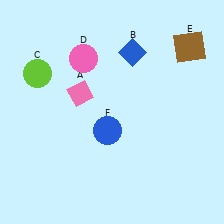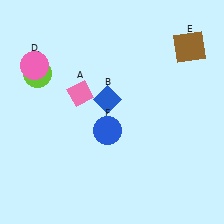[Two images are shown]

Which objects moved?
The objects that moved are: the blue diamond (B), the pink circle (D).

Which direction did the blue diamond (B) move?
The blue diamond (B) moved down.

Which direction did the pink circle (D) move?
The pink circle (D) moved left.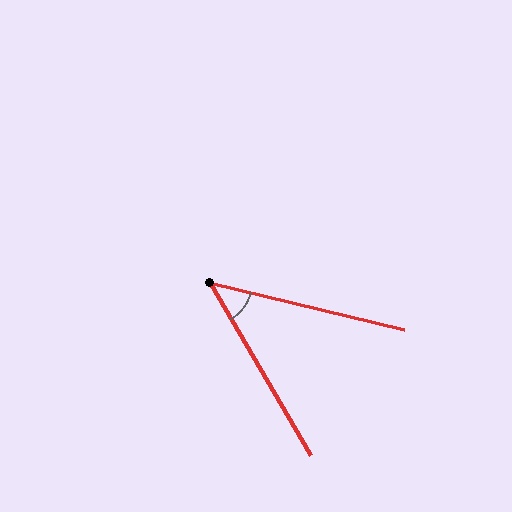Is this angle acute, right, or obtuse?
It is acute.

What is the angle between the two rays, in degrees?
Approximately 46 degrees.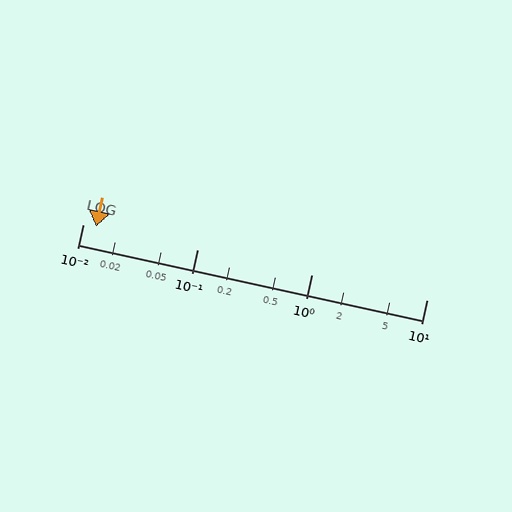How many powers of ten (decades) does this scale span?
The scale spans 3 decades, from 0.01 to 10.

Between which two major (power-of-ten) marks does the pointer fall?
The pointer is between 0.01 and 0.1.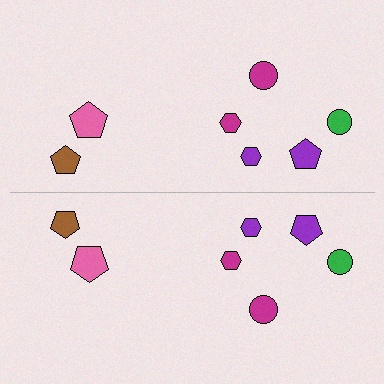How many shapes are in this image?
There are 14 shapes in this image.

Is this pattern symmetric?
Yes, this pattern has bilateral (reflection) symmetry.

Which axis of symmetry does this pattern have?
The pattern has a horizontal axis of symmetry running through the center of the image.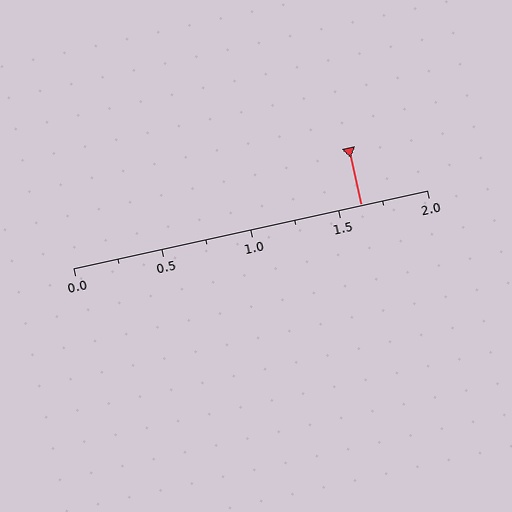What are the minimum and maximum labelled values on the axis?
The axis runs from 0.0 to 2.0.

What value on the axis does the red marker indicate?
The marker indicates approximately 1.62.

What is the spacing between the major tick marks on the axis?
The major ticks are spaced 0.5 apart.